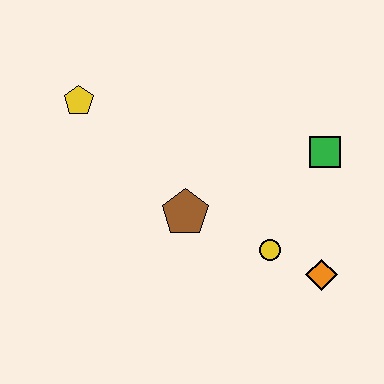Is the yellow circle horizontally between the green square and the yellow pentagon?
Yes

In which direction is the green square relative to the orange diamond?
The green square is above the orange diamond.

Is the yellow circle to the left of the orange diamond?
Yes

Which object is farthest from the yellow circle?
The yellow pentagon is farthest from the yellow circle.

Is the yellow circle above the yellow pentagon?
No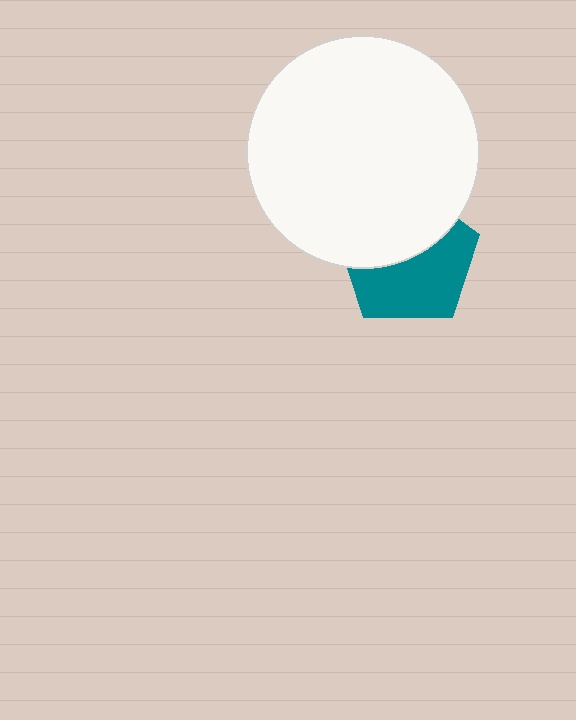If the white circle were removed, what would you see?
You would see the complete teal pentagon.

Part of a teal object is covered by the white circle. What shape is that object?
It is a pentagon.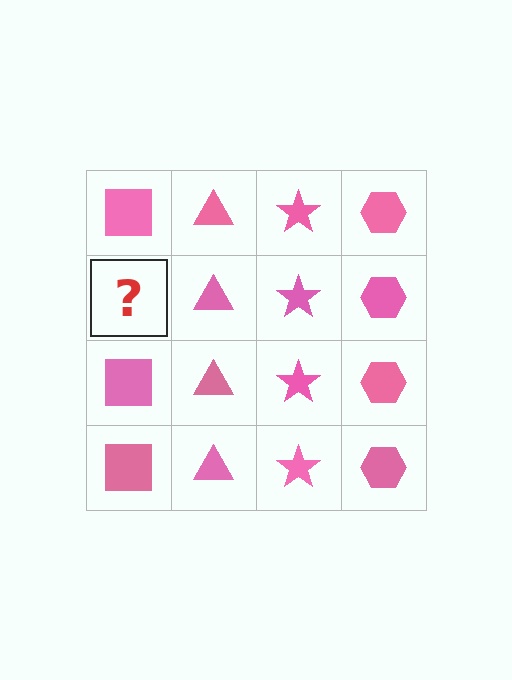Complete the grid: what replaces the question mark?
The question mark should be replaced with a pink square.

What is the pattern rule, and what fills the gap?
The rule is that each column has a consistent shape. The gap should be filled with a pink square.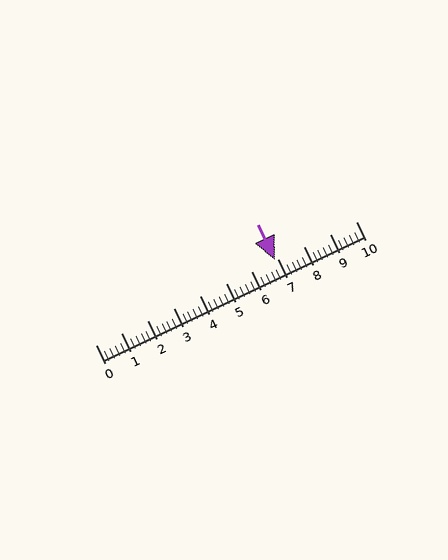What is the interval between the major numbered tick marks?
The major tick marks are spaced 1 units apart.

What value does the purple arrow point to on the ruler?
The purple arrow points to approximately 6.9.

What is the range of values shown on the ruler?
The ruler shows values from 0 to 10.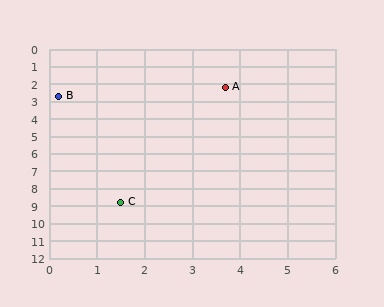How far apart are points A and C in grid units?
Points A and C are about 7.0 grid units apart.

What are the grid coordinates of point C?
Point C is at approximately (1.5, 8.8).